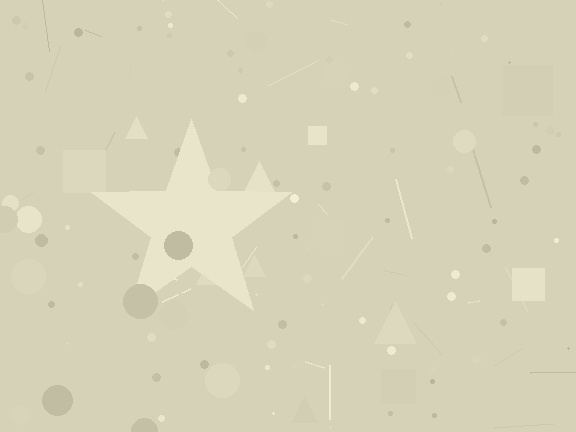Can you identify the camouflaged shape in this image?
The camouflaged shape is a star.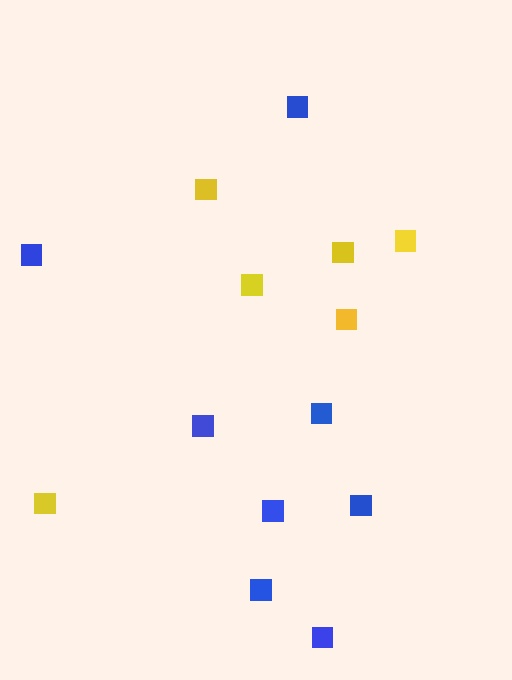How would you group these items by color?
There are 2 groups: one group of yellow squares (6) and one group of blue squares (8).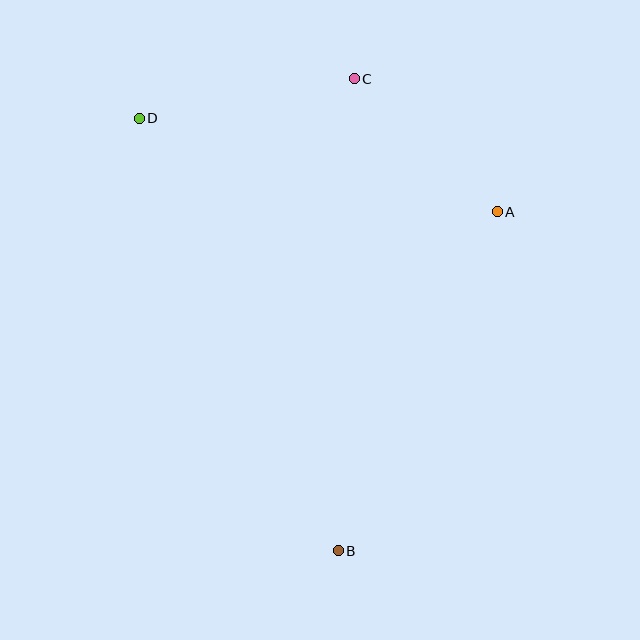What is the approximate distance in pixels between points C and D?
The distance between C and D is approximately 219 pixels.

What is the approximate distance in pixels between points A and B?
The distance between A and B is approximately 375 pixels.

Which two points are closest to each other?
Points A and C are closest to each other.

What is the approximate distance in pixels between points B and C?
The distance between B and C is approximately 472 pixels.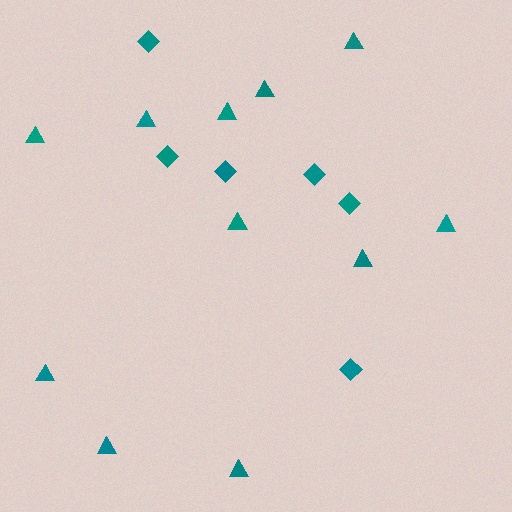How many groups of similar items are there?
There are 2 groups: one group of diamonds (6) and one group of triangles (11).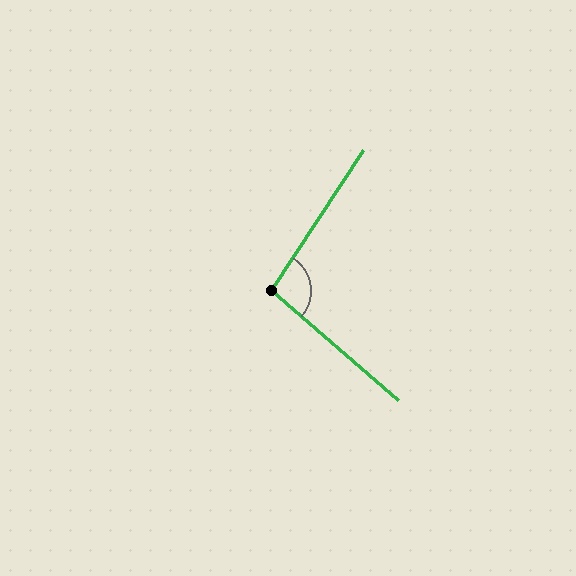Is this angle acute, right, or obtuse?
It is obtuse.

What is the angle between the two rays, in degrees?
Approximately 98 degrees.